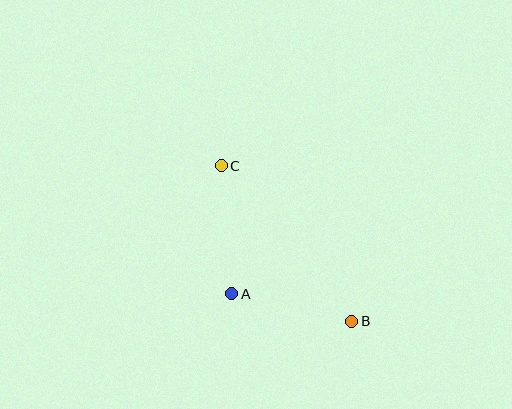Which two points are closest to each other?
Points A and B are closest to each other.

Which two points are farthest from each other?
Points B and C are farthest from each other.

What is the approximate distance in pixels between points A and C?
The distance between A and C is approximately 128 pixels.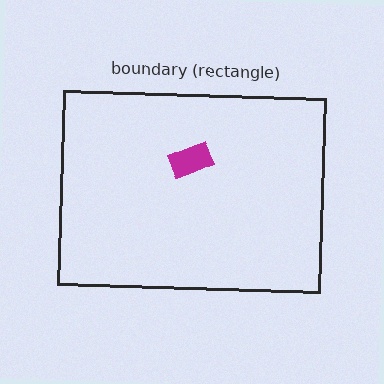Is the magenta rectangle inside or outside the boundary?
Inside.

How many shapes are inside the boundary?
1 inside, 0 outside.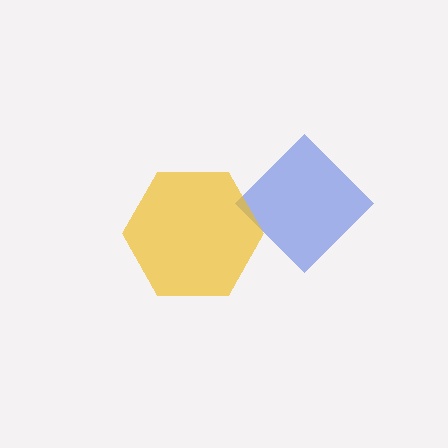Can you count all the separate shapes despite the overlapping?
Yes, there are 2 separate shapes.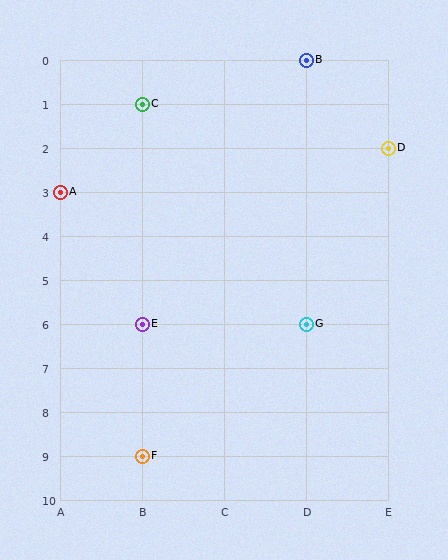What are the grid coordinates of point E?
Point E is at grid coordinates (B, 6).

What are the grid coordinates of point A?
Point A is at grid coordinates (A, 3).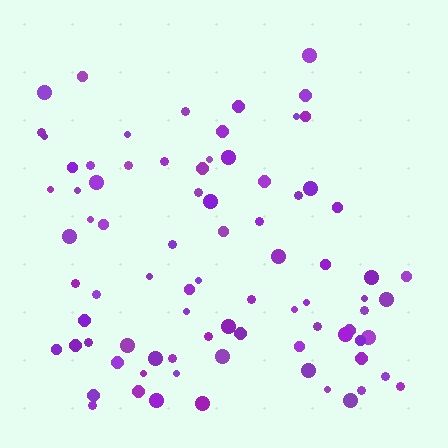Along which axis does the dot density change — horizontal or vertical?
Vertical.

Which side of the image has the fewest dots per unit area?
The top.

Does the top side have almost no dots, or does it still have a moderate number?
Still a moderate number, just noticeably fewer than the bottom.